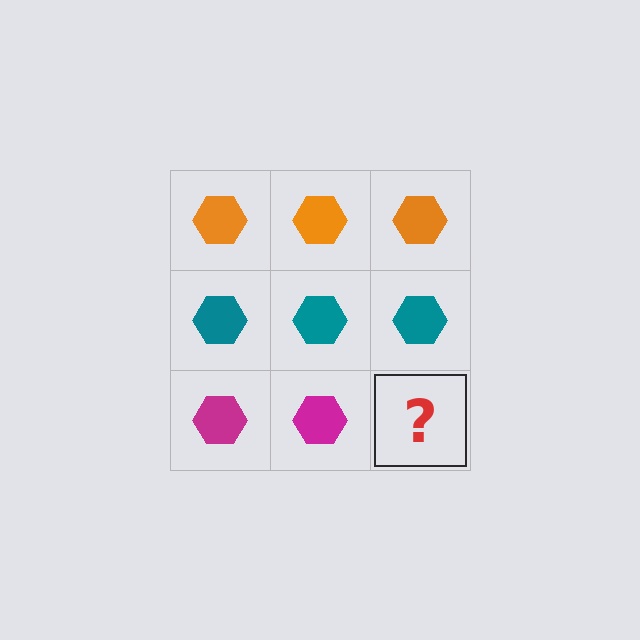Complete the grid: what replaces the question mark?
The question mark should be replaced with a magenta hexagon.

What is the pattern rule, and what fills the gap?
The rule is that each row has a consistent color. The gap should be filled with a magenta hexagon.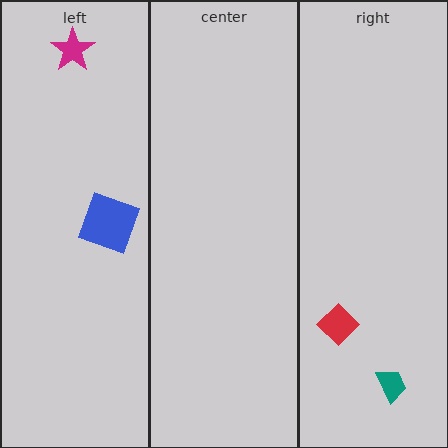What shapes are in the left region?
The blue square, the magenta star.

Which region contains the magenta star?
The left region.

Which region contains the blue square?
The left region.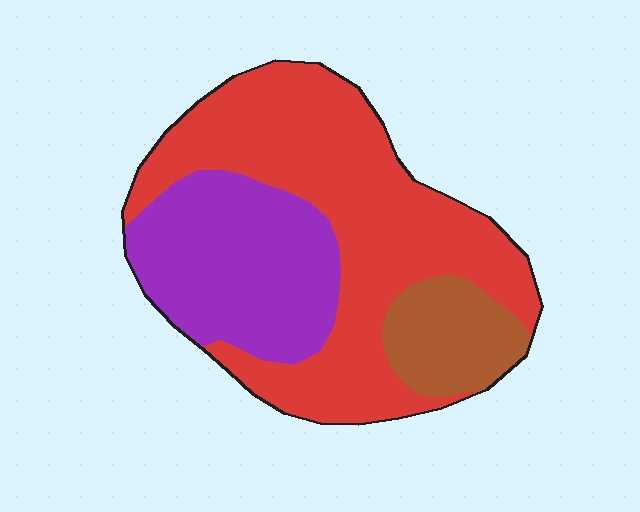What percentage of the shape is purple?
Purple covers 31% of the shape.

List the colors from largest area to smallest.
From largest to smallest: red, purple, brown.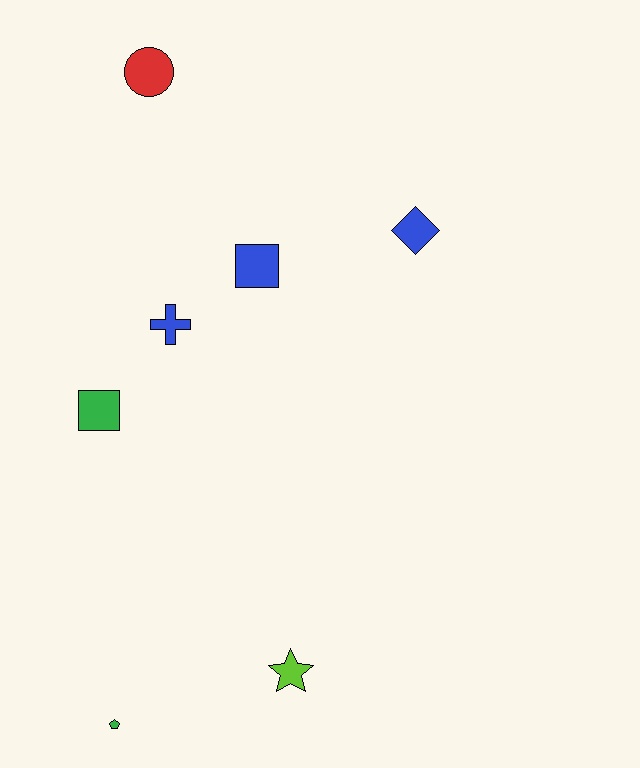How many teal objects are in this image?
There are no teal objects.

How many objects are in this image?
There are 7 objects.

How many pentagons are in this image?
There is 1 pentagon.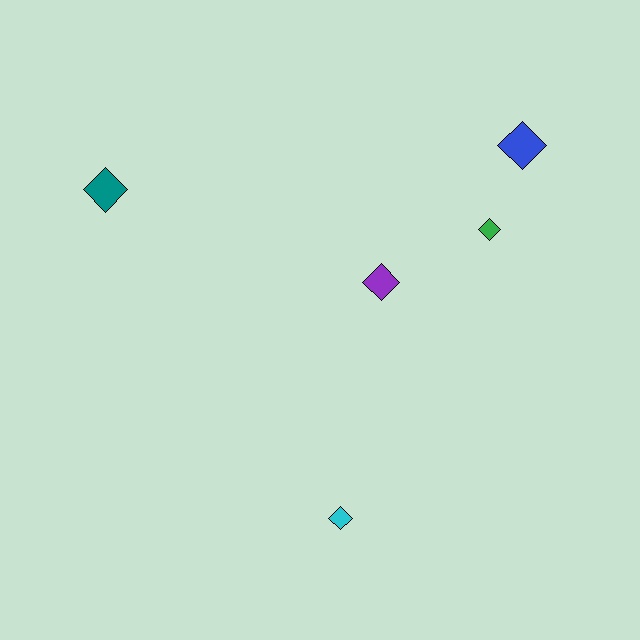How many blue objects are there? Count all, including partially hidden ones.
There is 1 blue object.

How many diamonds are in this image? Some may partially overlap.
There are 5 diamonds.